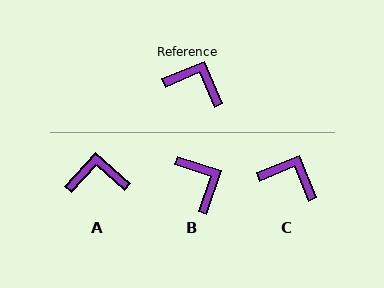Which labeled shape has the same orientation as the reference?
C.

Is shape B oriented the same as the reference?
No, it is off by about 41 degrees.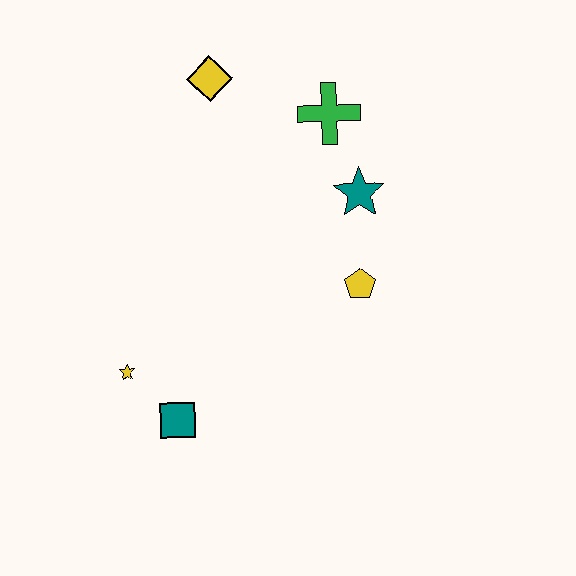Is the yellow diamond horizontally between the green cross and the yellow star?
Yes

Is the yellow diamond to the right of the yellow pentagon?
No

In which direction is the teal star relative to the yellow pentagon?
The teal star is above the yellow pentagon.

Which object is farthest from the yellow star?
The green cross is farthest from the yellow star.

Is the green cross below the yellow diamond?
Yes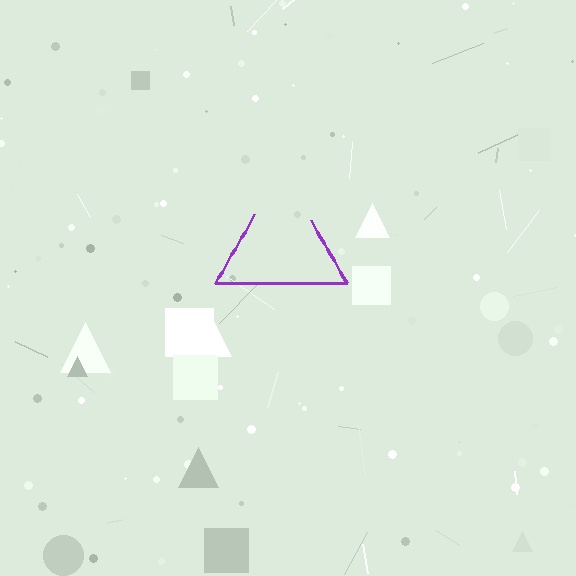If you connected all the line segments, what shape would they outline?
They would outline a triangle.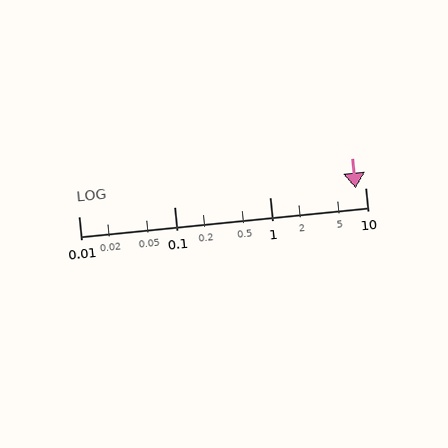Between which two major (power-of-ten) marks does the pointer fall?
The pointer is between 1 and 10.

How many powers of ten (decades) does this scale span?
The scale spans 3 decades, from 0.01 to 10.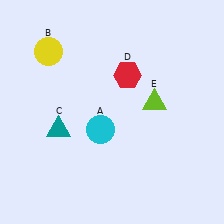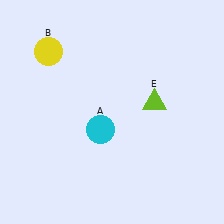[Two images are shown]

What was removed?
The red hexagon (D), the teal triangle (C) were removed in Image 2.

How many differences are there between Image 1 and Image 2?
There are 2 differences between the two images.